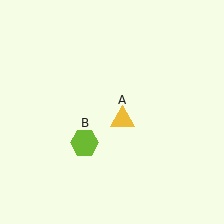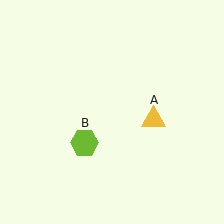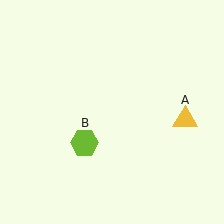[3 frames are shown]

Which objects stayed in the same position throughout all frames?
Lime hexagon (object B) remained stationary.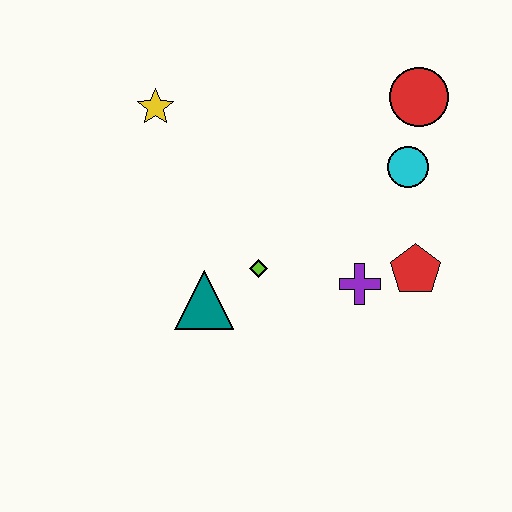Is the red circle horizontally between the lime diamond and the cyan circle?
No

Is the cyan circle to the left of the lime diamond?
No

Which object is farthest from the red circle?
The teal triangle is farthest from the red circle.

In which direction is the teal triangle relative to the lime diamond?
The teal triangle is to the left of the lime diamond.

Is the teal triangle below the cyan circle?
Yes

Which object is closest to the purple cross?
The red pentagon is closest to the purple cross.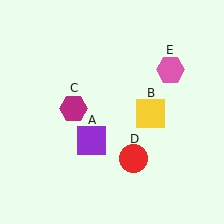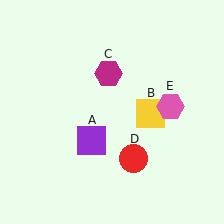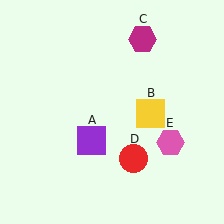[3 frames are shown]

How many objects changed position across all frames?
2 objects changed position: magenta hexagon (object C), pink hexagon (object E).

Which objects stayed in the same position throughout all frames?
Purple square (object A) and yellow square (object B) and red circle (object D) remained stationary.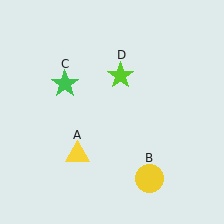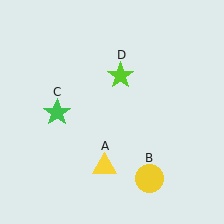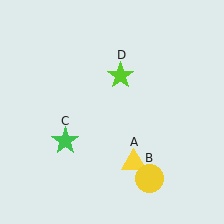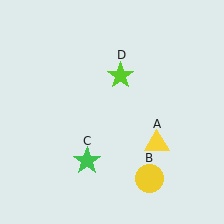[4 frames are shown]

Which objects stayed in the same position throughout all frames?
Yellow circle (object B) and lime star (object D) remained stationary.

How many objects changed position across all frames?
2 objects changed position: yellow triangle (object A), green star (object C).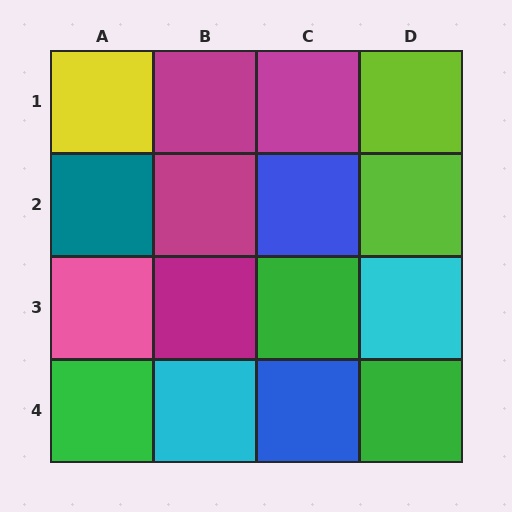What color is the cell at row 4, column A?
Green.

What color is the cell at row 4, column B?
Cyan.